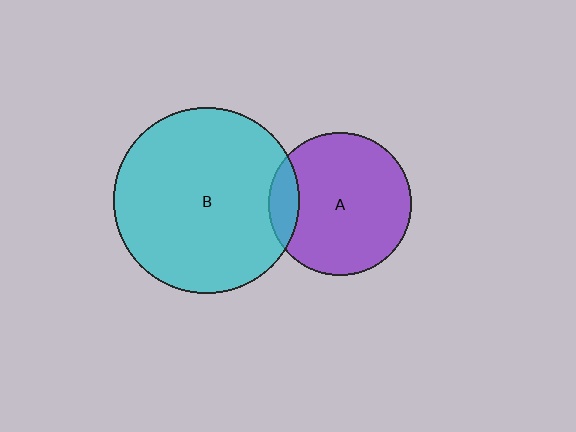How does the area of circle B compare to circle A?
Approximately 1.7 times.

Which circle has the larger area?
Circle B (cyan).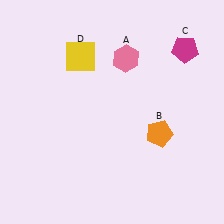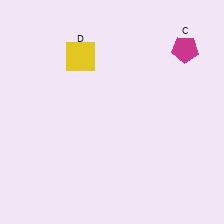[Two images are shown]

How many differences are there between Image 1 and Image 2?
There are 2 differences between the two images.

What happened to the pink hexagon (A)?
The pink hexagon (A) was removed in Image 2. It was in the top-right area of Image 1.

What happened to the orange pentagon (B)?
The orange pentagon (B) was removed in Image 2. It was in the bottom-right area of Image 1.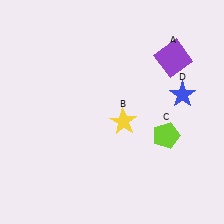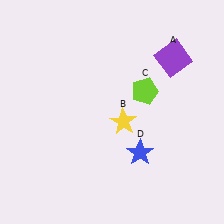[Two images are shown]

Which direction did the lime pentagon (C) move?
The lime pentagon (C) moved up.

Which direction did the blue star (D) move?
The blue star (D) moved down.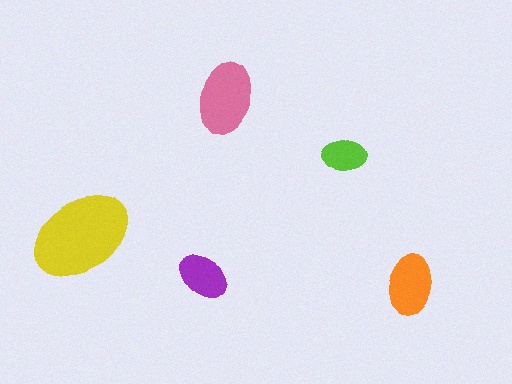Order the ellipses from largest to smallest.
the yellow one, the pink one, the orange one, the purple one, the lime one.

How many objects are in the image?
There are 5 objects in the image.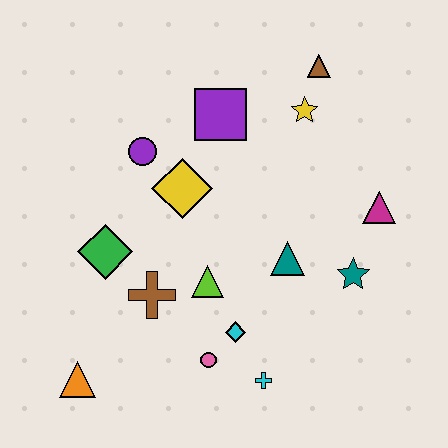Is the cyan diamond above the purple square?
No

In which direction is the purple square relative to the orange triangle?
The purple square is above the orange triangle.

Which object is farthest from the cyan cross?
The brown triangle is farthest from the cyan cross.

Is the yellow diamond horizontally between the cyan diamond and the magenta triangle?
No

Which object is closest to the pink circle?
The cyan diamond is closest to the pink circle.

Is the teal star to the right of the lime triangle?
Yes